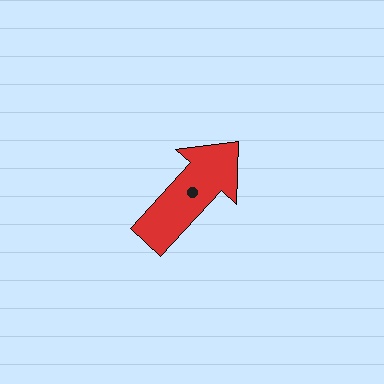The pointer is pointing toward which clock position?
Roughly 1 o'clock.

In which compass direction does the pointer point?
Northeast.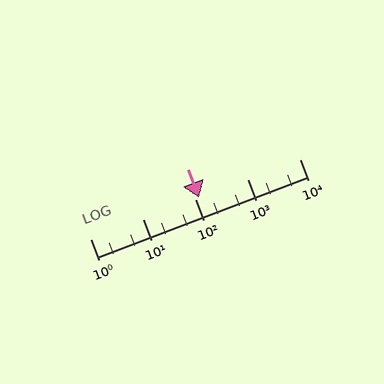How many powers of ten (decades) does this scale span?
The scale spans 4 decades, from 1 to 10000.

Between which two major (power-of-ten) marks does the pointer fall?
The pointer is between 100 and 1000.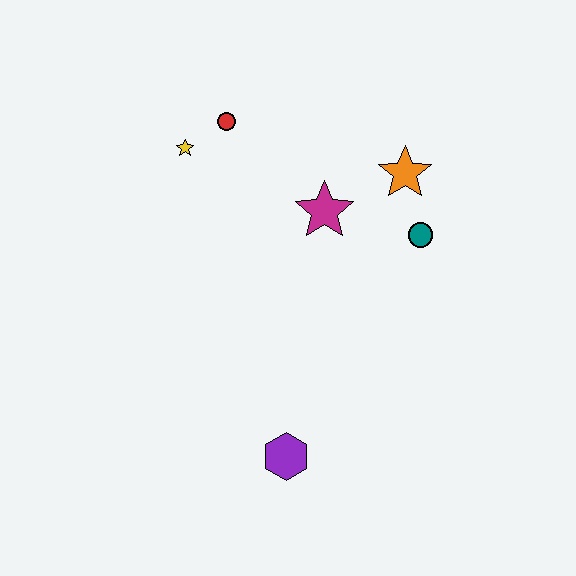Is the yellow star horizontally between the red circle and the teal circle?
No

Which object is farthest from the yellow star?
The purple hexagon is farthest from the yellow star.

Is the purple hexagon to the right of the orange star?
No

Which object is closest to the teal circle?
The orange star is closest to the teal circle.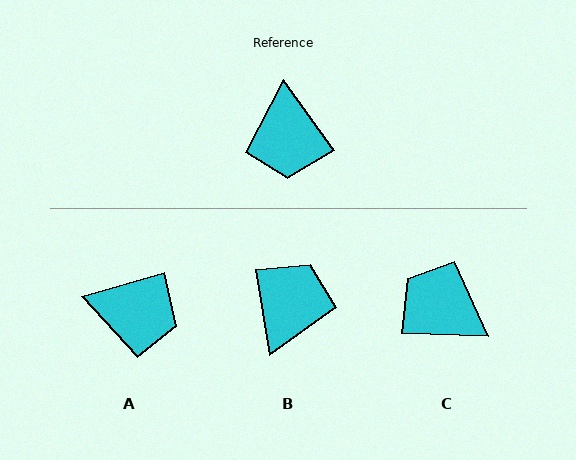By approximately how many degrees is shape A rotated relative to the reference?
Approximately 71 degrees counter-clockwise.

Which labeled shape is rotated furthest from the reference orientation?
B, about 154 degrees away.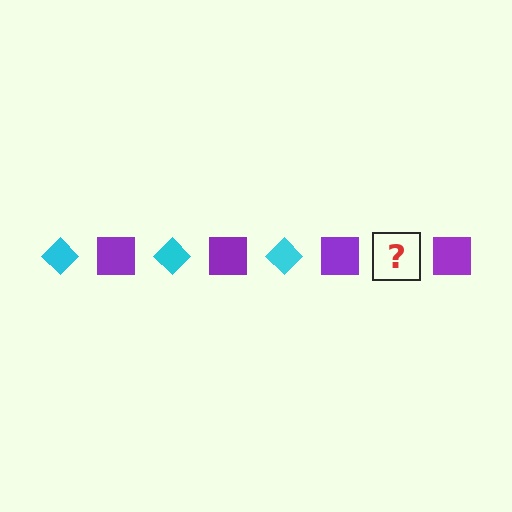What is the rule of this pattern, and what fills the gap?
The rule is that the pattern alternates between cyan diamond and purple square. The gap should be filled with a cyan diamond.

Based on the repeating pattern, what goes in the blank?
The blank should be a cyan diamond.